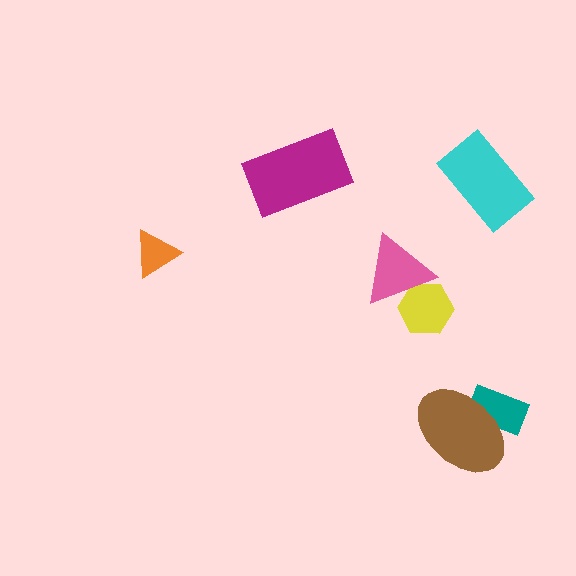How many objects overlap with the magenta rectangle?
0 objects overlap with the magenta rectangle.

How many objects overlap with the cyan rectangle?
0 objects overlap with the cyan rectangle.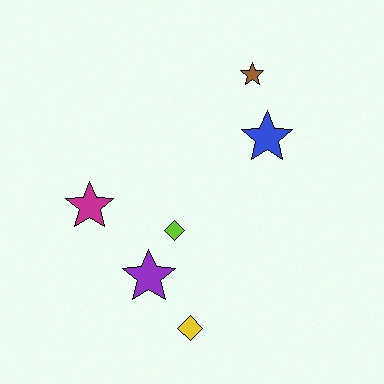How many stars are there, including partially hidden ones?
There are 4 stars.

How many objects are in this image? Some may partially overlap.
There are 6 objects.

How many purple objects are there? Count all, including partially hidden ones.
There is 1 purple object.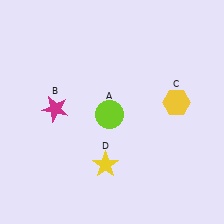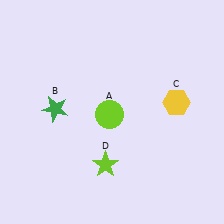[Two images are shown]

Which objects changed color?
B changed from magenta to green. D changed from yellow to lime.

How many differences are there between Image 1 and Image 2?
There are 2 differences between the two images.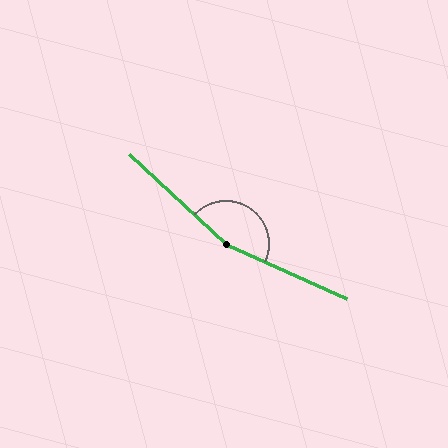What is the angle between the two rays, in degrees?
Approximately 162 degrees.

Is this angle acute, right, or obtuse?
It is obtuse.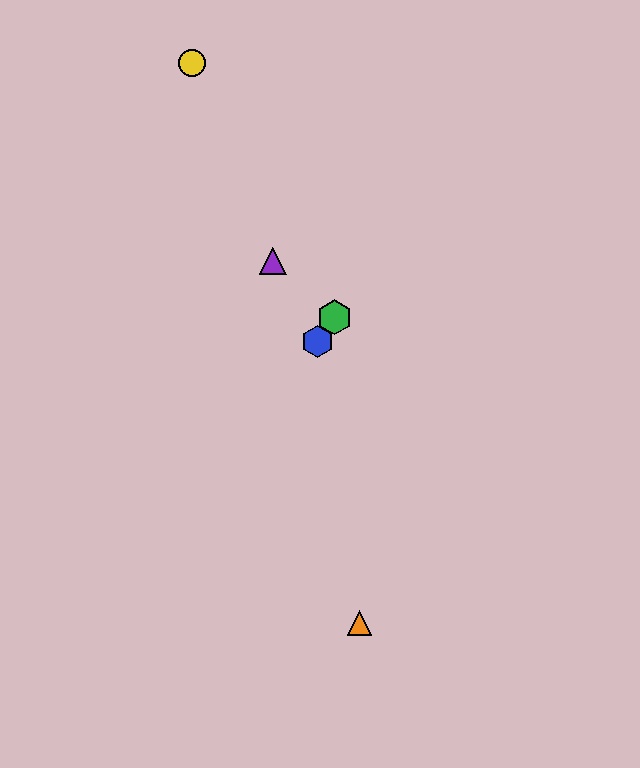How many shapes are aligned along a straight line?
3 shapes (the red circle, the blue hexagon, the green hexagon) are aligned along a straight line.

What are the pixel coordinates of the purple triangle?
The purple triangle is at (273, 261).